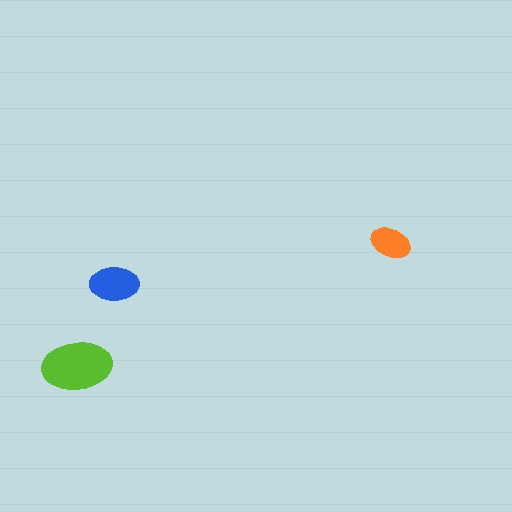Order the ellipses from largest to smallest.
the lime one, the blue one, the orange one.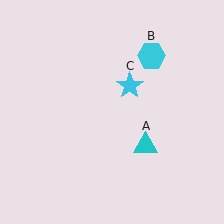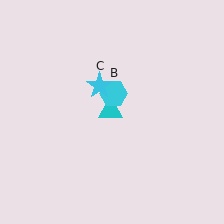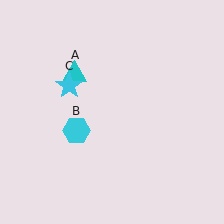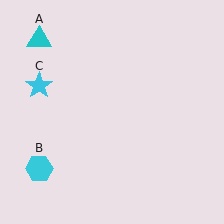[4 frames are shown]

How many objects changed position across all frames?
3 objects changed position: cyan triangle (object A), cyan hexagon (object B), cyan star (object C).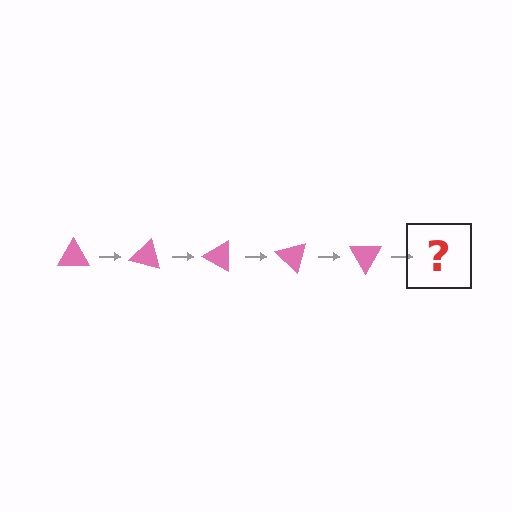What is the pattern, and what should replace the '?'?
The pattern is that the triangle rotates 15 degrees each step. The '?' should be a pink triangle rotated 75 degrees.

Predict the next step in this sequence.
The next step is a pink triangle rotated 75 degrees.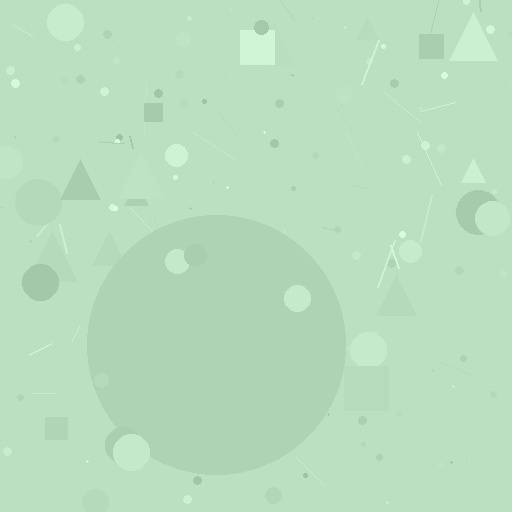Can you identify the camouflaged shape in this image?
The camouflaged shape is a circle.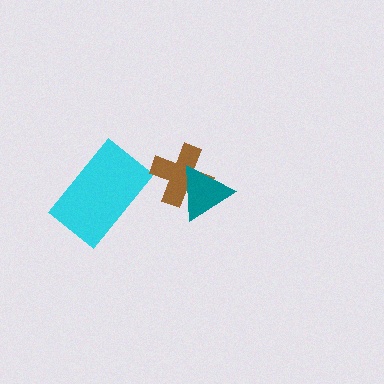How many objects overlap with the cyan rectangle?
0 objects overlap with the cyan rectangle.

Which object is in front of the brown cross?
The teal triangle is in front of the brown cross.